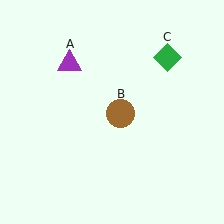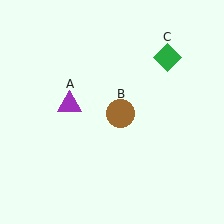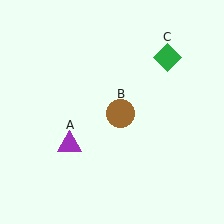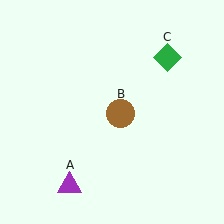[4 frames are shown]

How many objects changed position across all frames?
1 object changed position: purple triangle (object A).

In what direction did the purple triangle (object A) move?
The purple triangle (object A) moved down.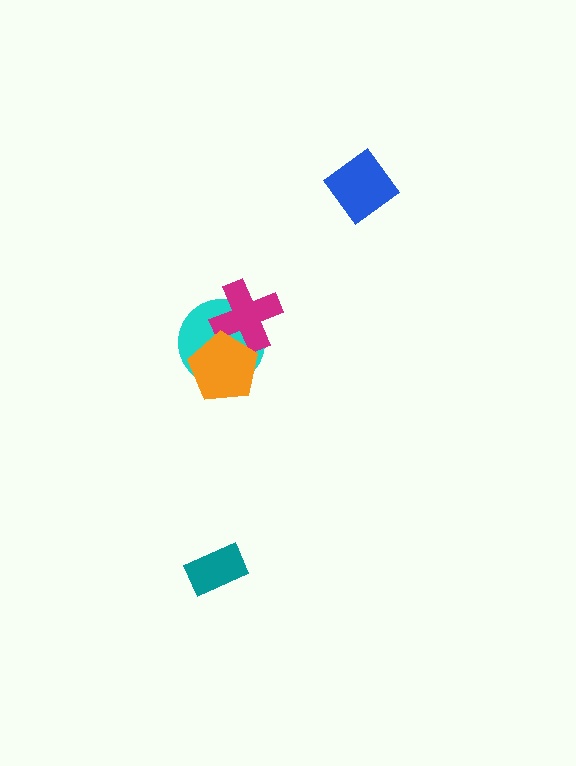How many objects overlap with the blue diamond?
0 objects overlap with the blue diamond.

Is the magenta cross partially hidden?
Yes, it is partially covered by another shape.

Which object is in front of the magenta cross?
The orange pentagon is in front of the magenta cross.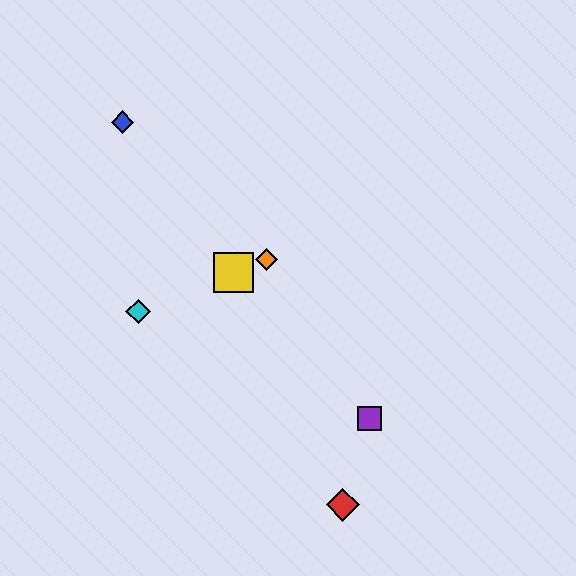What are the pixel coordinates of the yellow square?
The yellow square is at (234, 272).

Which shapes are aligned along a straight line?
The green diamond, the yellow square, the orange diamond, the cyan diamond are aligned along a straight line.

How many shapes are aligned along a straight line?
4 shapes (the green diamond, the yellow square, the orange diamond, the cyan diamond) are aligned along a straight line.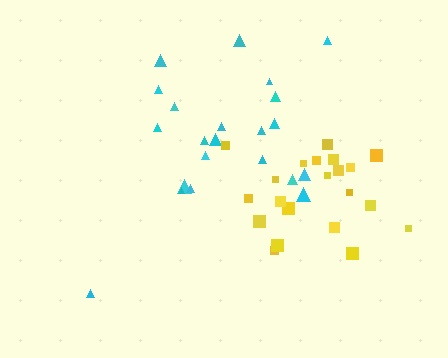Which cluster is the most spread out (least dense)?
Cyan.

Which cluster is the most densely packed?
Yellow.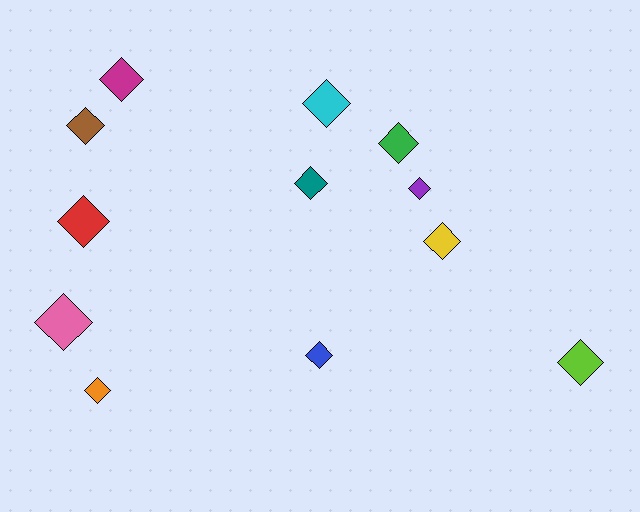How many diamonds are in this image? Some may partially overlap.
There are 12 diamonds.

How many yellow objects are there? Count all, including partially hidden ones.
There is 1 yellow object.